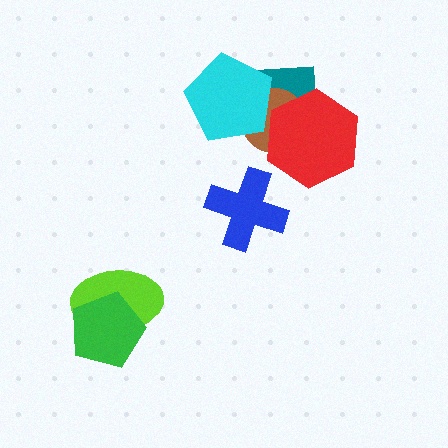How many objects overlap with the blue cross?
0 objects overlap with the blue cross.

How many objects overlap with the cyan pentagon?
2 objects overlap with the cyan pentagon.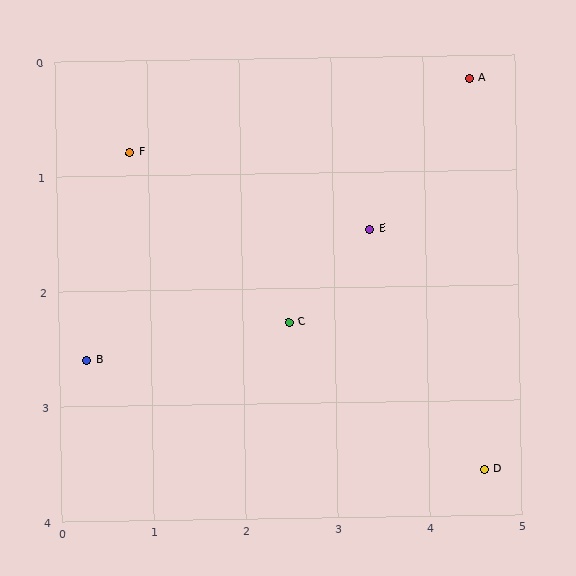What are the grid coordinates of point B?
Point B is at approximately (0.3, 2.6).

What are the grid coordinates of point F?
Point F is at approximately (0.8, 0.8).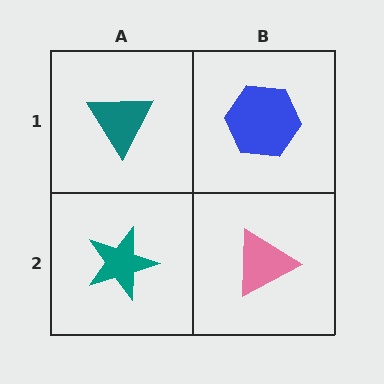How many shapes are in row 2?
2 shapes.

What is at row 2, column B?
A pink triangle.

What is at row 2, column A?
A teal star.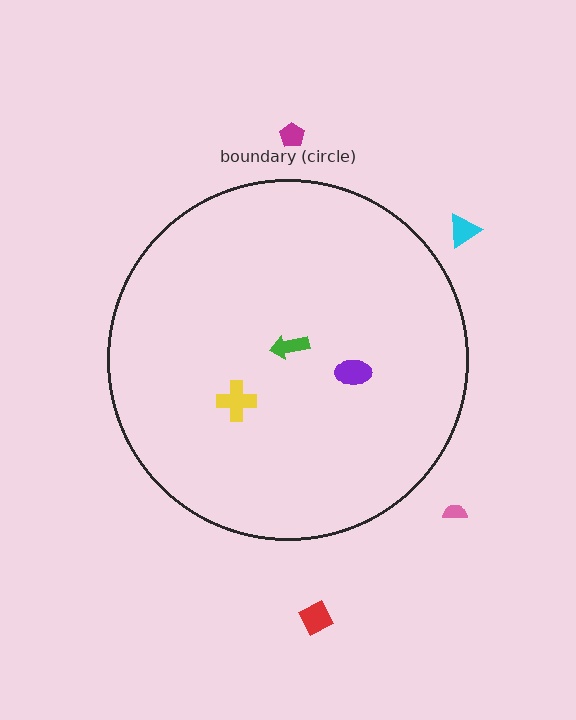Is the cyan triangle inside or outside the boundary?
Outside.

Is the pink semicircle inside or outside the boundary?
Outside.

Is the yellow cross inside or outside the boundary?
Inside.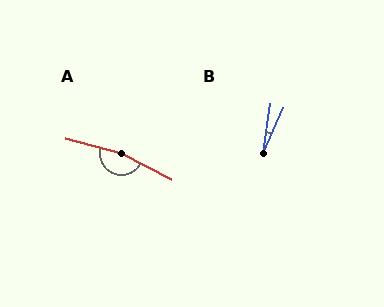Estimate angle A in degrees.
Approximately 168 degrees.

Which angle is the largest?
A, at approximately 168 degrees.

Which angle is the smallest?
B, at approximately 16 degrees.